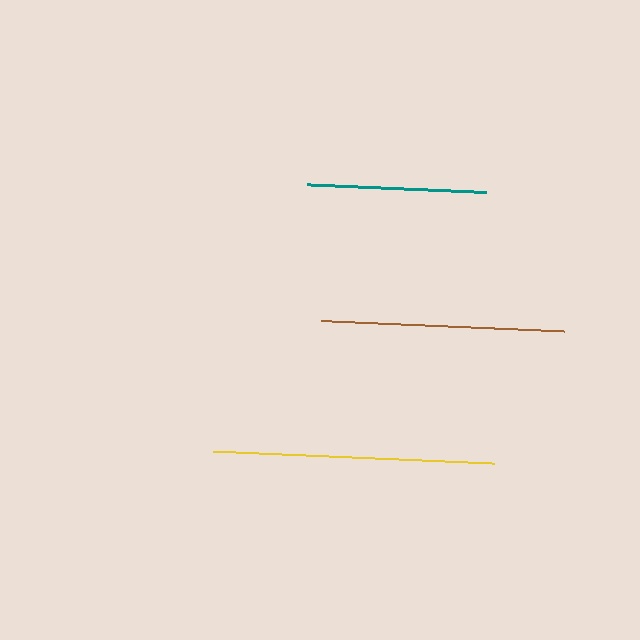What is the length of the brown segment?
The brown segment is approximately 243 pixels long.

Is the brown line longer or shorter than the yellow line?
The yellow line is longer than the brown line.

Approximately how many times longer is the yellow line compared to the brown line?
The yellow line is approximately 1.2 times the length of the brown line.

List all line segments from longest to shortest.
From longest to shortest: yellow, brown, teal.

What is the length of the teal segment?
The teal segment is approximately 179 pixels long.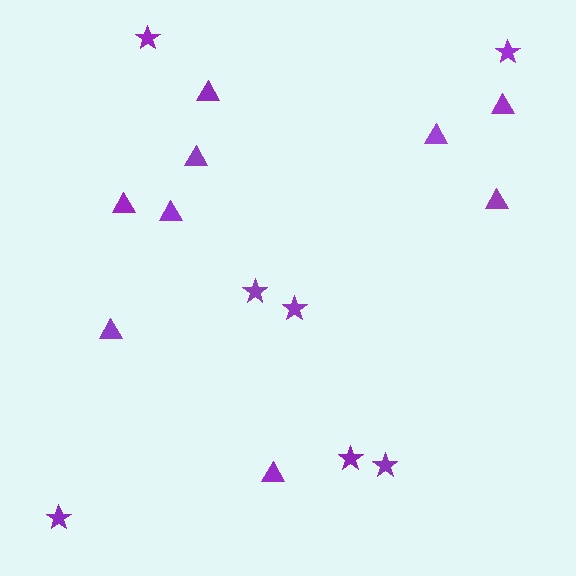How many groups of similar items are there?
There are 2 groups: one group of triangles (9) and one group of stars (7).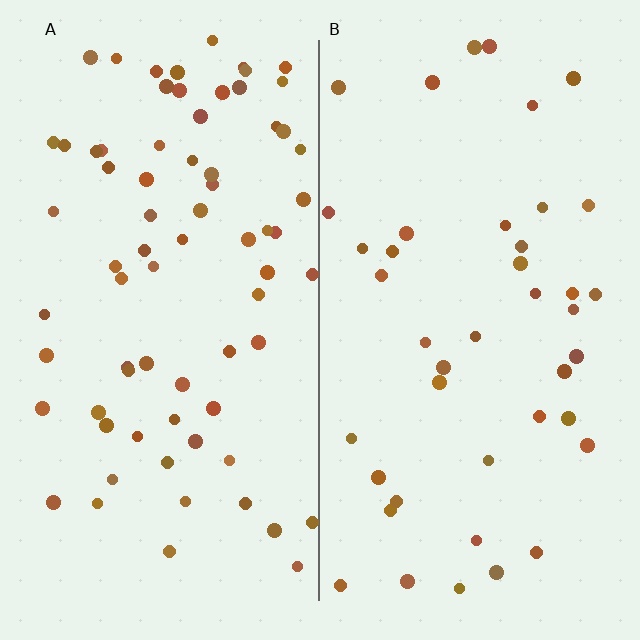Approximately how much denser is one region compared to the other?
Approximately 1.7× — region A over region B.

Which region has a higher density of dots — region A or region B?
A (the left).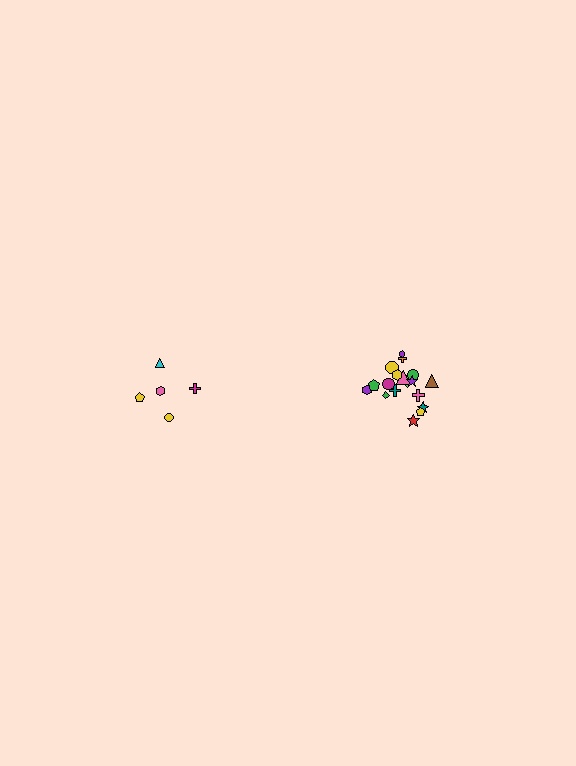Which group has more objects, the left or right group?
The right group.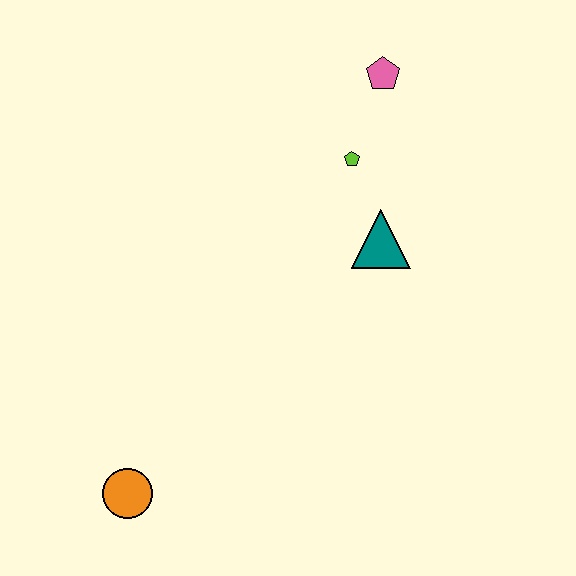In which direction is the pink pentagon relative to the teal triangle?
The pink pentagon is above the teal triangle.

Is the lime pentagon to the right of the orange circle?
Yes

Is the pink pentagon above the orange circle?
Yes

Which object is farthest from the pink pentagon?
The orange circle is farthest from the pink pentagon.